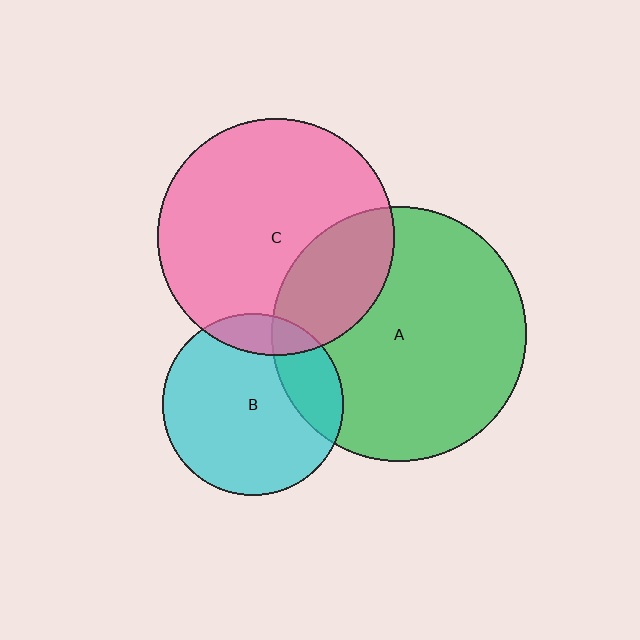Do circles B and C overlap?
Yes.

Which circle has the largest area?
Circle A (green).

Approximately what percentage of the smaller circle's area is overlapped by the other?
Approximately 15%.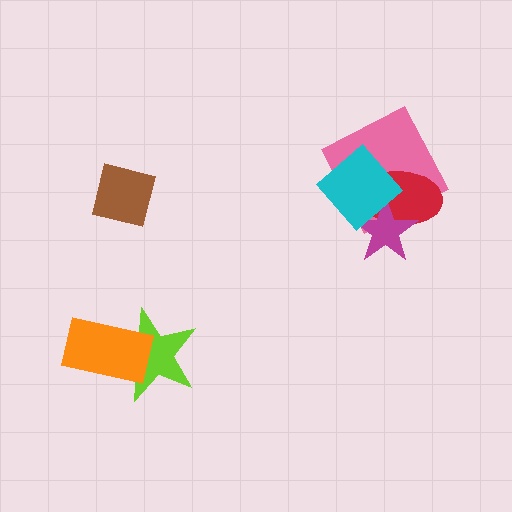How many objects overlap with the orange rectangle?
1 object overlaps with the orange rectangle.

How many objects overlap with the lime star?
1 object overlaps with the lime star.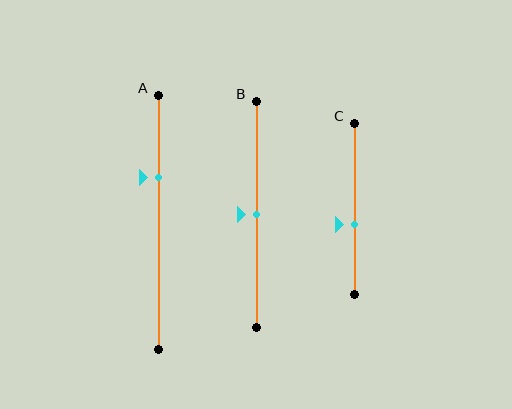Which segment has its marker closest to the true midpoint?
Segment B has its marker closest to the true midpoint.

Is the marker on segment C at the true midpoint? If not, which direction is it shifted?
No, the marker on segment C is shifted downward by about 9% of the segment length.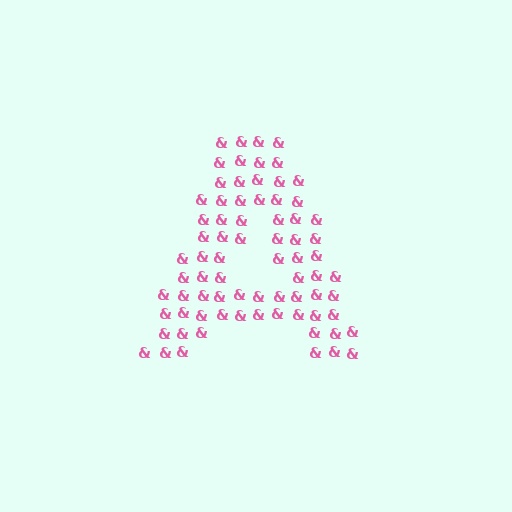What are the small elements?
The small elements are ampersands.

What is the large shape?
The large shape is the letter A.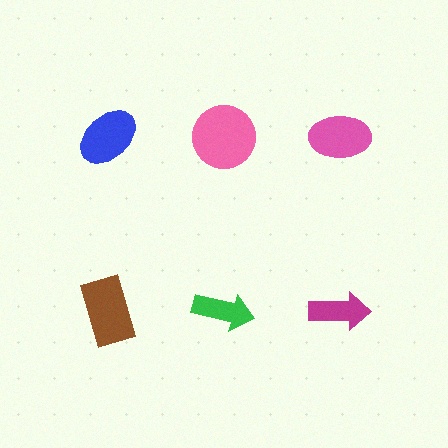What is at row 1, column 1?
A blue ellipse.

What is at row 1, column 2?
A pink circle.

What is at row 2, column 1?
A brown rectangle.